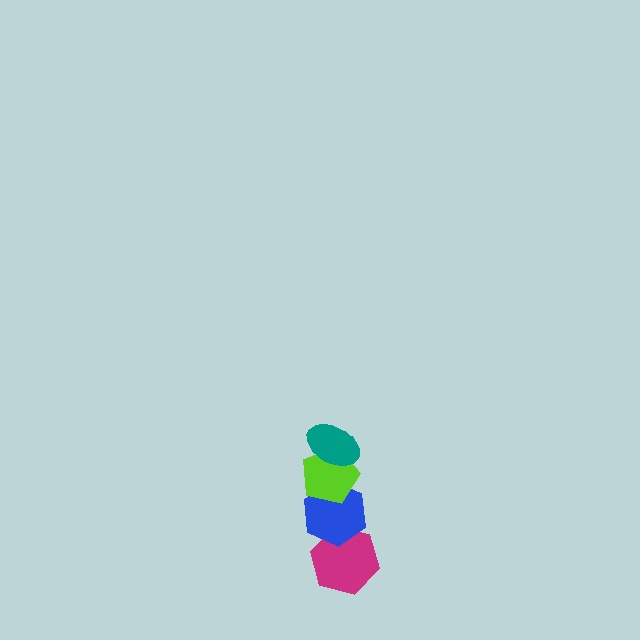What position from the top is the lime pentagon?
The lime pentagon is 2nd from the top.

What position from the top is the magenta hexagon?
The magenta hexagon is 4th from the top.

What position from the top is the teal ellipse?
The teal ellipse is 1st from the top.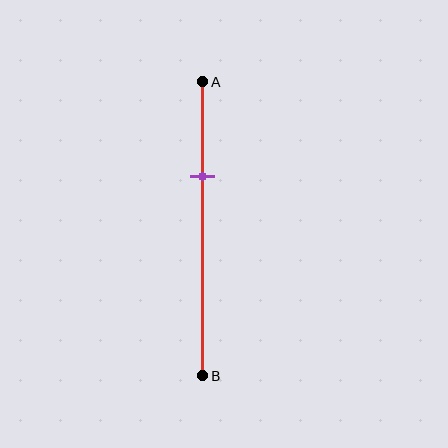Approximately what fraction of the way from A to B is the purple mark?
The purple mark is approximately 30% of the way from A to B.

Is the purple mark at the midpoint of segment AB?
No, the mark is at about 30% from A, not at the 50% midpoint.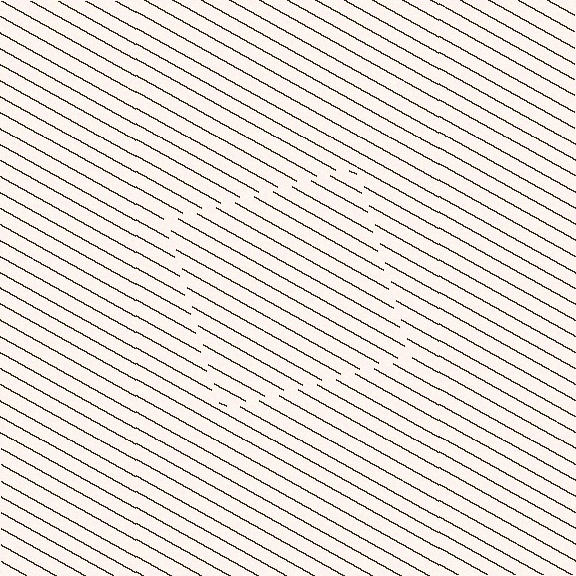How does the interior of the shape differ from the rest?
The interior of the shape contains the same grating, shifted by half a period — the contour is defined by the phase discontinuity where line-ends from the inner and outer gratings abut.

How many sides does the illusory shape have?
4 sides — the line-ends trace a square.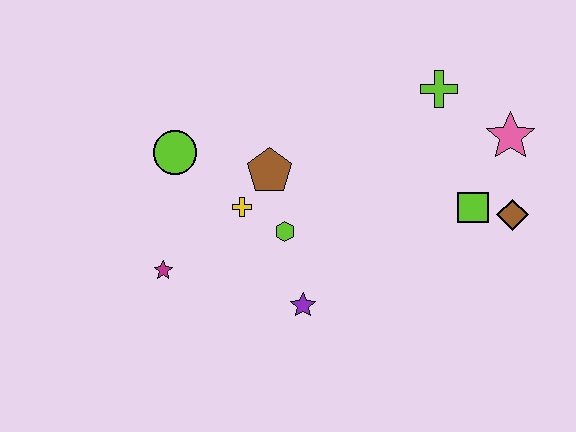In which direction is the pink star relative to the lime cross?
The pink star is to the right of the lime cross.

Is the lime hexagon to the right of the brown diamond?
No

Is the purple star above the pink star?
No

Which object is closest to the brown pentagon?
The yellow cross is closest to the brown pentagon.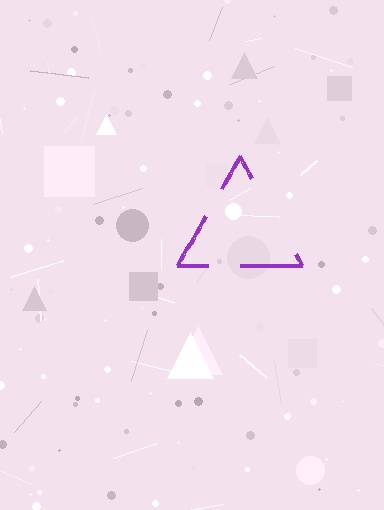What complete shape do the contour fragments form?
The contour fragments form a triangle.